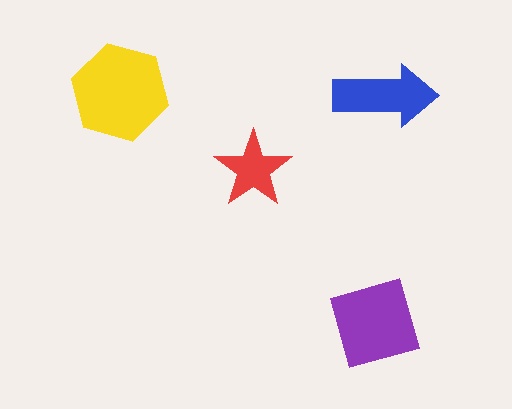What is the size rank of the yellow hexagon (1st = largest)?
1st.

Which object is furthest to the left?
The yellow hexagon is leftmost.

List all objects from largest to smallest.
The yellow hexagon, the purple diamond, the blue arrow, the red star.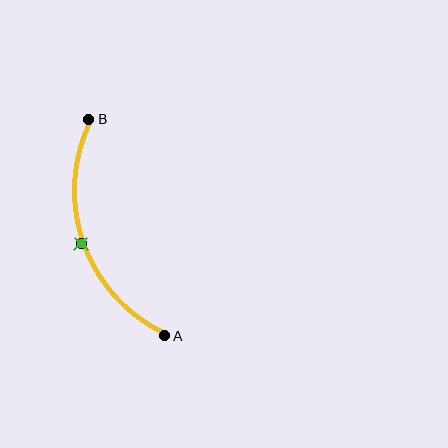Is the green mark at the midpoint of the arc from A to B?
Yes. The green mark lies on the arc at equal arc-length from both A and B — it is the arc midpoint.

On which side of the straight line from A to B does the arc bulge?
The arc bulges to the left of the straight line connecting A and B.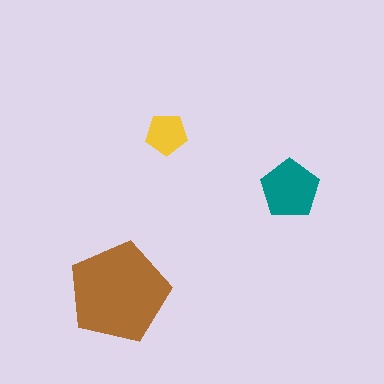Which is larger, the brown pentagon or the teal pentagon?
The brown one.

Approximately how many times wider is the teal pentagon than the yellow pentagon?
About 1.5 times wider.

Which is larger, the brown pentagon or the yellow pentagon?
The brown one.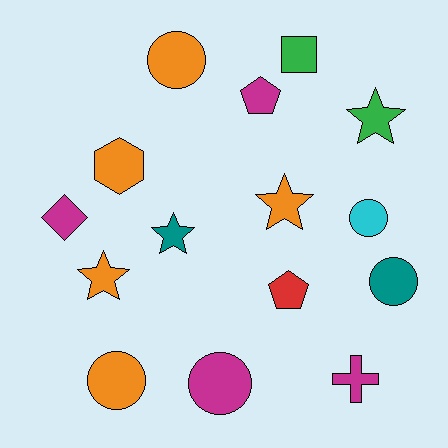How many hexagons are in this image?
There is 1 hexagon.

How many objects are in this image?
There are 15 objects.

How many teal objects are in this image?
There are 2 teal objects.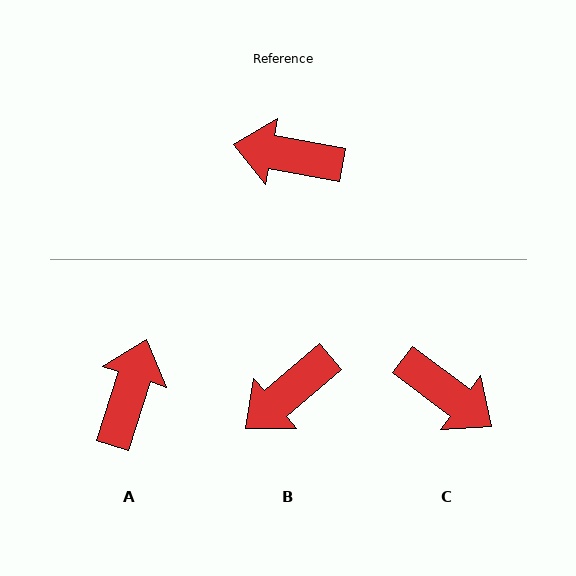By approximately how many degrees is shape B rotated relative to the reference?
Approximately 51 degrees counter-clockwise.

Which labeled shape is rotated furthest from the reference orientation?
C, about 154 degrees away.